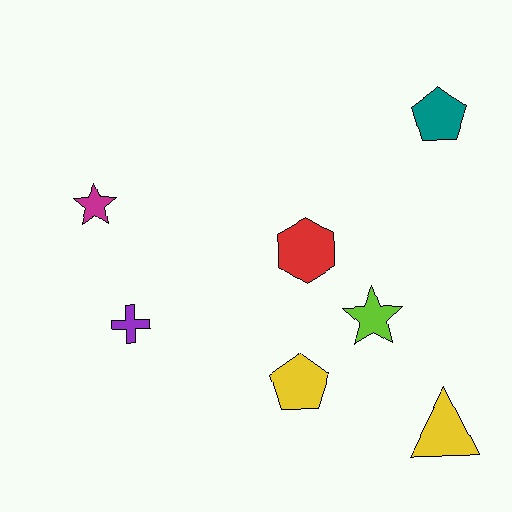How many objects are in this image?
There are 7 objects.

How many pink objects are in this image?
There are no pink objects.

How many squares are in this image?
There are no squares.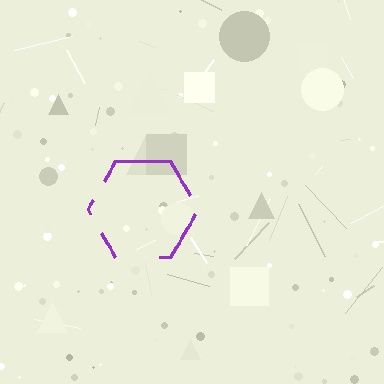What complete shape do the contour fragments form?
The contour fragments form a hexagon.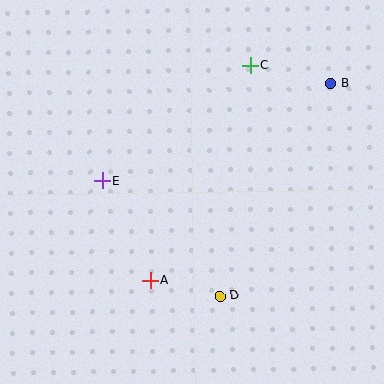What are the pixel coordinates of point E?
Point E is at (102, 181).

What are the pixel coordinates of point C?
Point C is at (251, 65).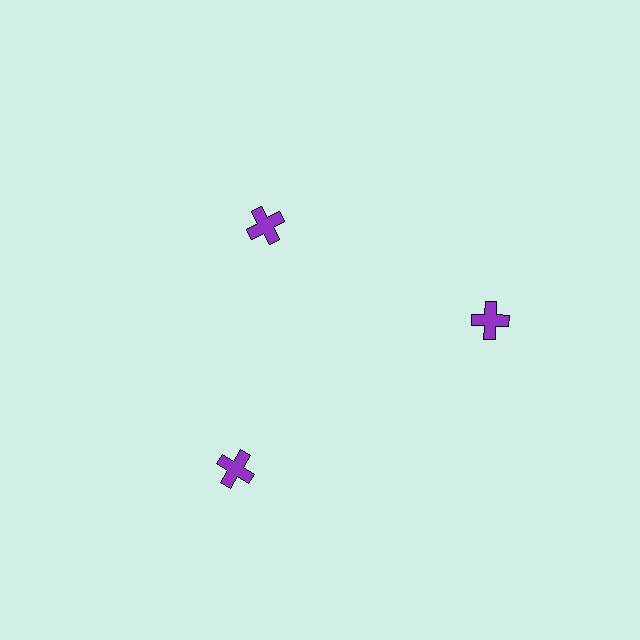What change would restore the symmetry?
The symmetry would be restored by moving it outward, back onto the ring so that all 3 crosses sit at equal angles and equal distance from the center.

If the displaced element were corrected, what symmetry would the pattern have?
It would have 3-fold rotational symmetry — the pattern would map onto itself every 120 degrees.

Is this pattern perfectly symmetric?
No. The 3 purple crosses are arranged in a ring, but one element near the 11 o'clock position is pulled inward toward the center, breaking the 3-fold rotational symmetry.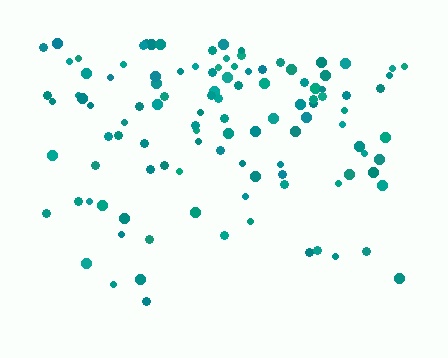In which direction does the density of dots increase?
From bottom to top, with the top side densest.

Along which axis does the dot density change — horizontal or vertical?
Vertical.